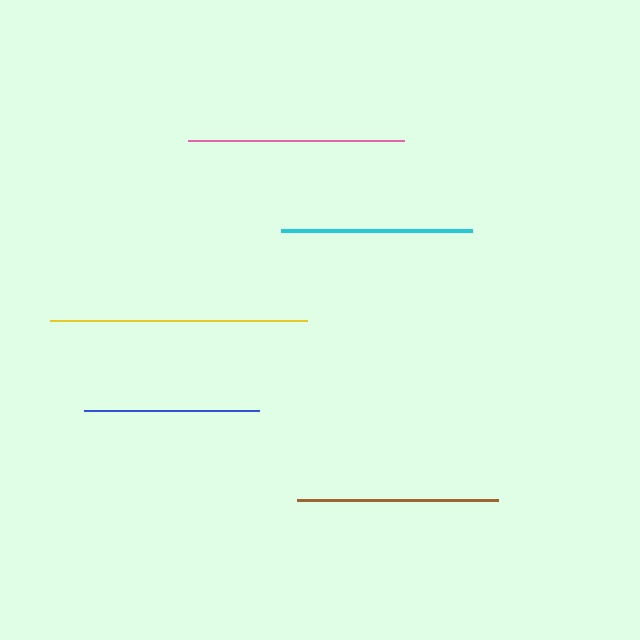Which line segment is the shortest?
The blue line is the shortest at approximately 175 pixels.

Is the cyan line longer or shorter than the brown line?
The brown line is longer than the cyan line.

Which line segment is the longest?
The yellow line is the longest at approximately 257 pixels.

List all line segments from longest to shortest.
From longest to shortest: yellow, pink, brown, cyan, blue.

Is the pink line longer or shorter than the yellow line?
The yellow line is longer than the pink line.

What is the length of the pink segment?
The pink segment is approximately 216 pixels long.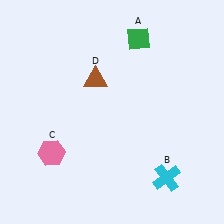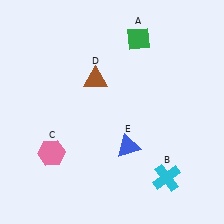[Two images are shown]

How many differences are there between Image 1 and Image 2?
There is 1 difference between the two images.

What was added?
A blue triangle (E) was added in Image 2.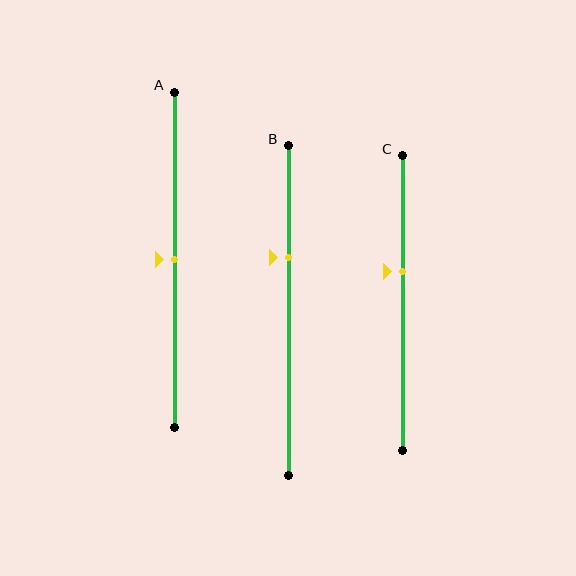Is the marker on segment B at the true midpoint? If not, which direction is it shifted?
No, the marker on segment B is shifted upward by about 16% of the segment length.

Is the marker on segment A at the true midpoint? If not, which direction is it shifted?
Yes, the marker on segment A is at the true midpoint.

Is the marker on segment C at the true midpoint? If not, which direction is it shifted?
No, the marker on segment C is shifted upward by about 11% of the segment length.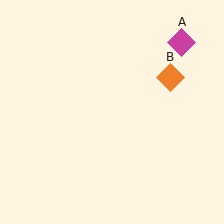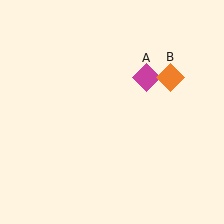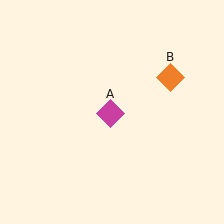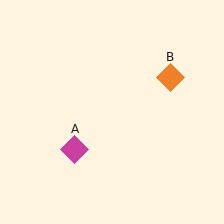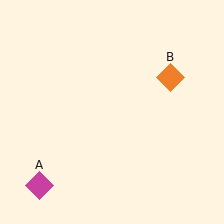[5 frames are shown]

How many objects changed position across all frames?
1 object changed position: magenta diamond (object A).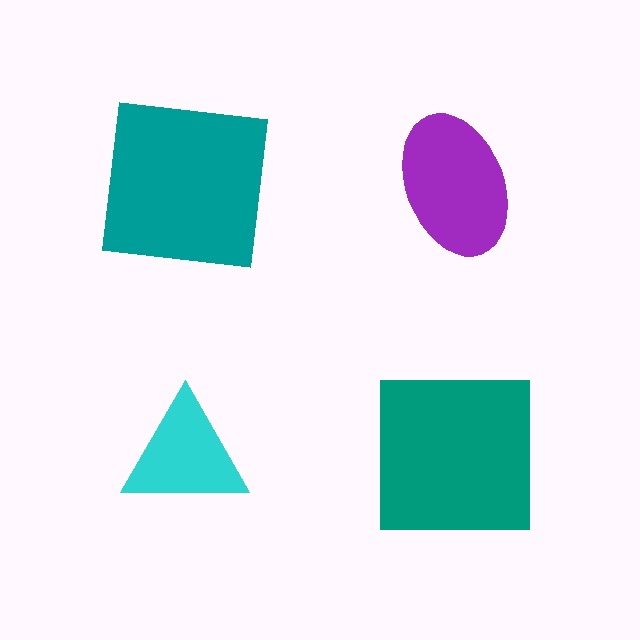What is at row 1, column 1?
A teal square.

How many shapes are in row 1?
2 shapes.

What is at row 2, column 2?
A teal square.